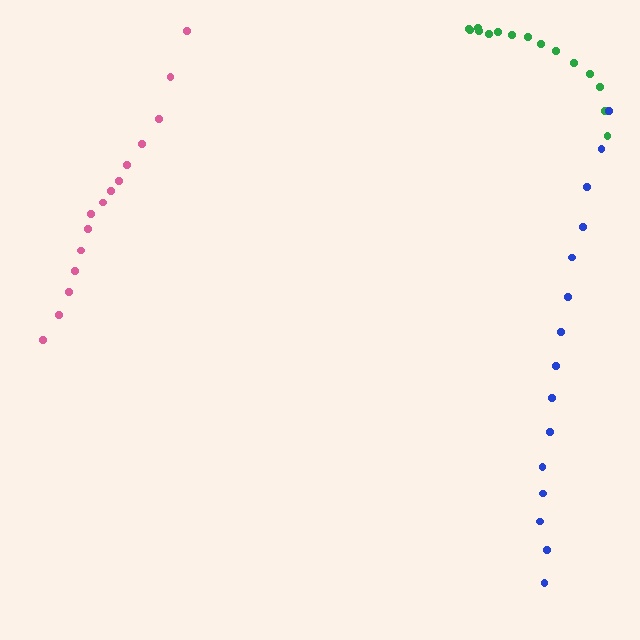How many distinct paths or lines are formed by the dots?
There are 3 distinct paths.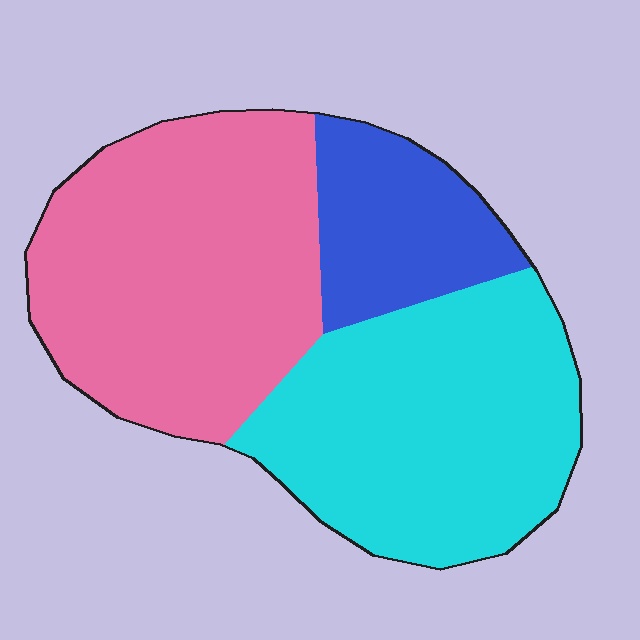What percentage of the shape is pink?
Pink takes up between a quarter and a half of the shape.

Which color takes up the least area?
Blue, at roughly 15%.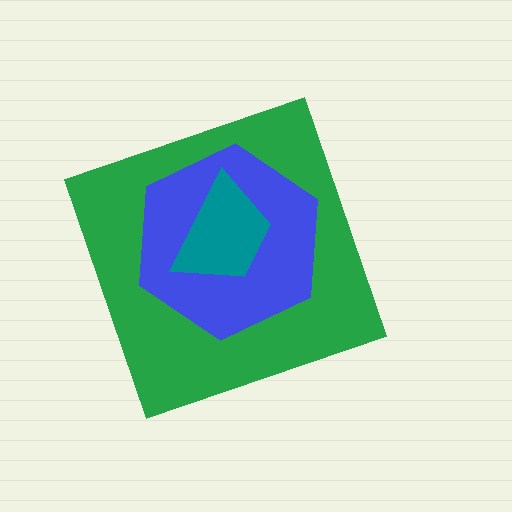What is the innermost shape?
The teal trapezoid.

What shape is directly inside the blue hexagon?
The teal trapezoid.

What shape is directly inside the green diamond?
The blue hexagon.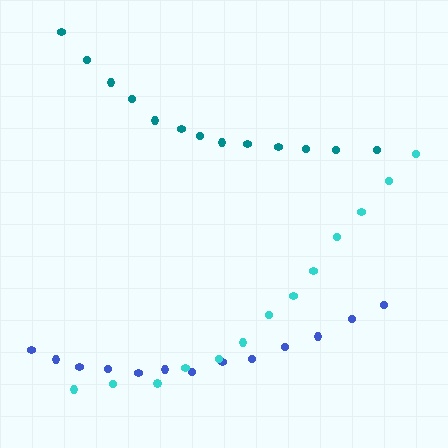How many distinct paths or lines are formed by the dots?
There are 3 distinct paths.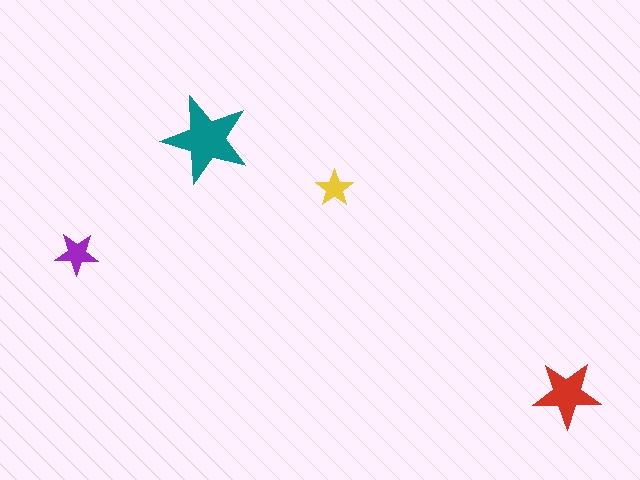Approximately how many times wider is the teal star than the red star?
About 1.5 times wider.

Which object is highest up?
The teal star is topmost.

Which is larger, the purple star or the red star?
The red one.